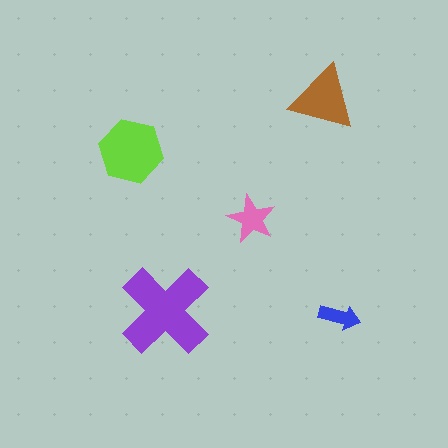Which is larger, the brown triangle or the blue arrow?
The brown triangle.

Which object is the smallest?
The blue arrow.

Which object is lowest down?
The blue arrow is bottommost.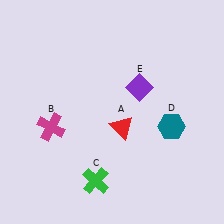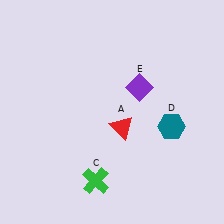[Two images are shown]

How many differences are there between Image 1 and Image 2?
There is 1 difference between the two images.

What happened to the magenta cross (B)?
The magenta cross (B) was removed in Image 2. It was in the bottom-left area of Image 1.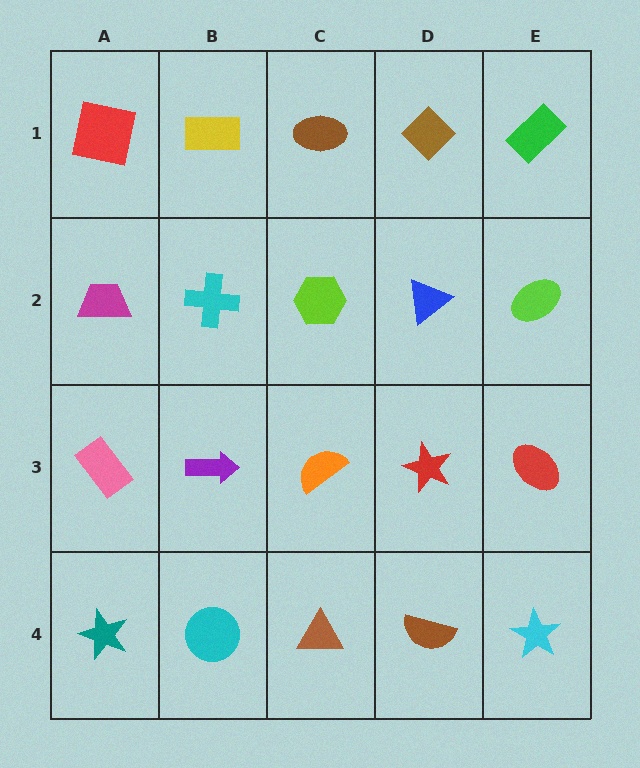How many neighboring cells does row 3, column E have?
3.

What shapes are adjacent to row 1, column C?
A lime hexagon (row 2, column C), a yellow rectangle (row 1, column B), a brown diamond (row 1, column D).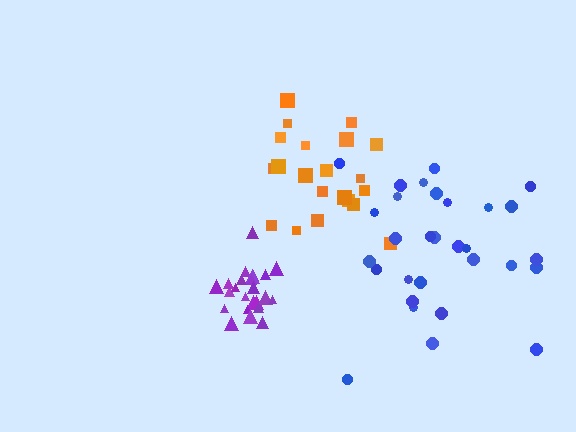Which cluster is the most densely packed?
Purple.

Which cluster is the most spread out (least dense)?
Blue.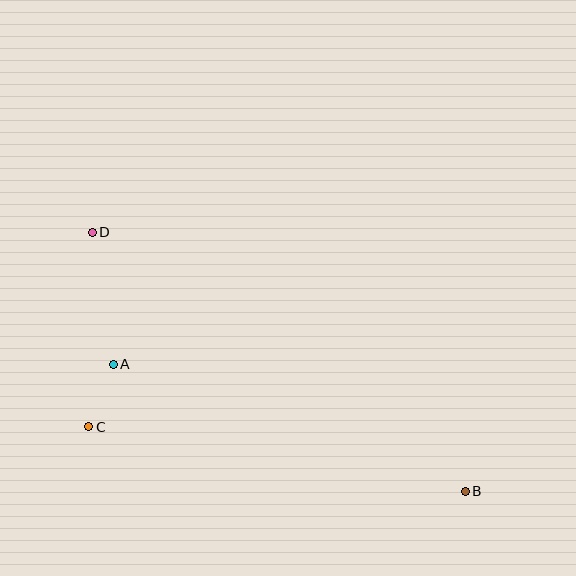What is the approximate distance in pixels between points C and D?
The distance between C and D is approximately 195 pixels.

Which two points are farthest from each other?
Points B and D are farthest from each other.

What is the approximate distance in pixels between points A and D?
The distance between A and D is approximately 133 pixels.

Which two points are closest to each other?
Points A and C are closest to each other.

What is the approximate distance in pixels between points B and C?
The distance between B and C is approximately 382 pixels.